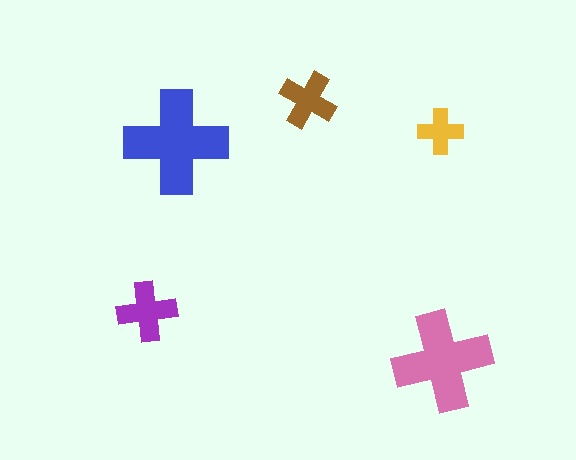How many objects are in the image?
There are 5 objects in the image.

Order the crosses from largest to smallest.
the blue one, the pink one, the purple one, the brown one, the yellow one.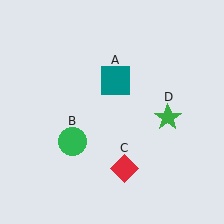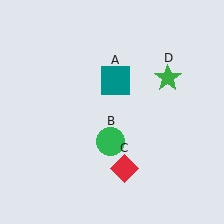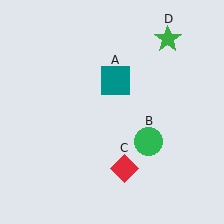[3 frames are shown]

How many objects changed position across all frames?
2 objects changed position: green circle (object B), green star (object D).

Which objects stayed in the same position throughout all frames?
Teal square (object A) and red diamond (object C) remained stationary.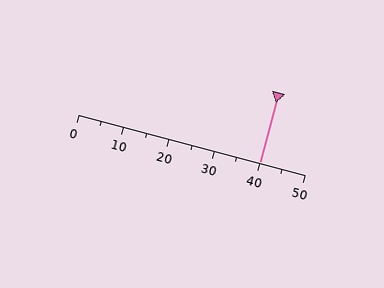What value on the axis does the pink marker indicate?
The marker indicates approximately 40.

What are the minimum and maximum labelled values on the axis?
The axis runs from 0 to 50.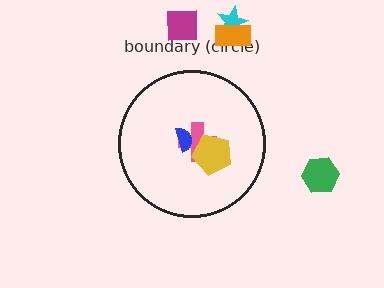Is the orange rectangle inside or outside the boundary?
Outside.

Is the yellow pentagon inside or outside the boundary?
Inside.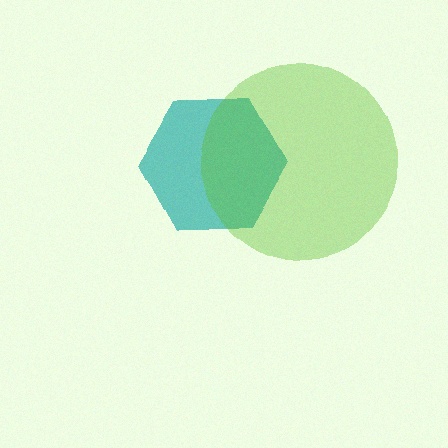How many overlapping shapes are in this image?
There are 2 overlapping shapes in the image.